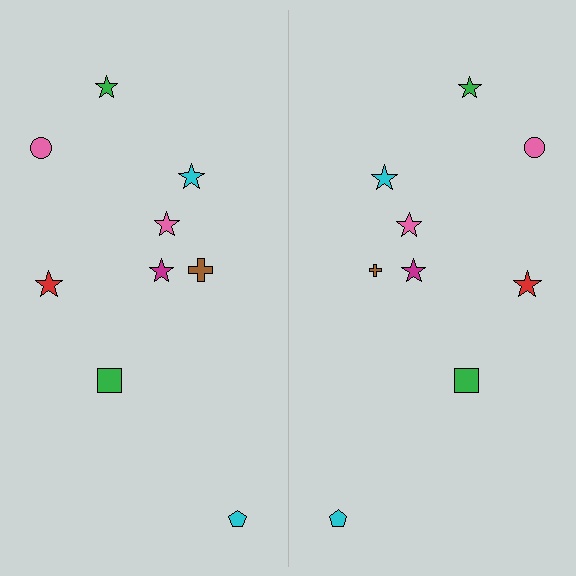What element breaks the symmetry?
The brown cross on the right side has a different size than its mirror counterpart.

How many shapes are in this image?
There are 18 shapes in this image.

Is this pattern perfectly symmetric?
No, the pattern is not perfectly symmetric. The brown cross on the right side has a different size than its mirror counterpart.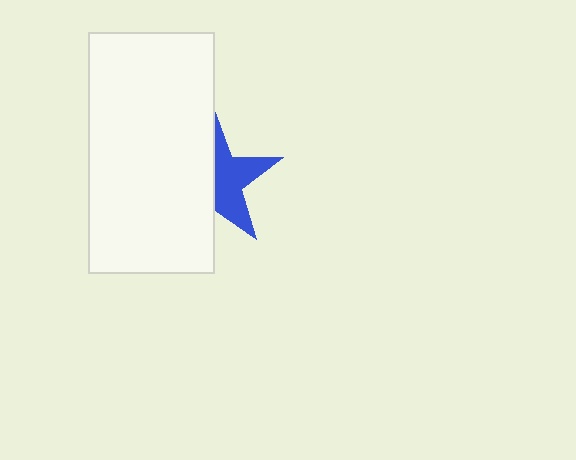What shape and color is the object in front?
The object in front is a white rectangle.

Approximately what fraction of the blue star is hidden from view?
Roughly 53% of the blue star is hidden behind the white rectangle.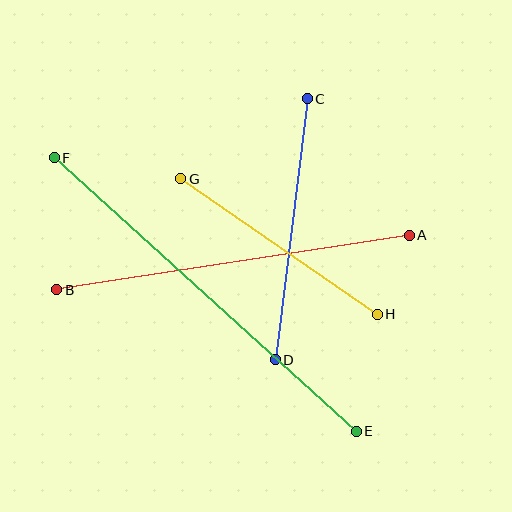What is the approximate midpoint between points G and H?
The midpoint is at approximately (279, 246) pixels.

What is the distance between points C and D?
The distance is approximately 263 pixels.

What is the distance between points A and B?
The distance is approximately 356 pixels.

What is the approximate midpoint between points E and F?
The midpoint is at approximately (205, 294) pixels.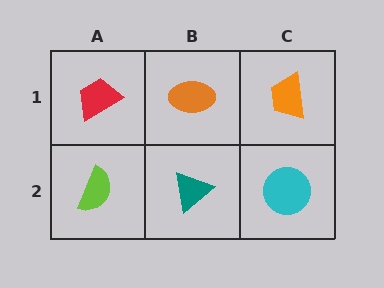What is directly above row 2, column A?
A red trapezoid.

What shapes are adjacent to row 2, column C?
An orange trapezoid (row 1, column C), a teal triangle (row 2, column B).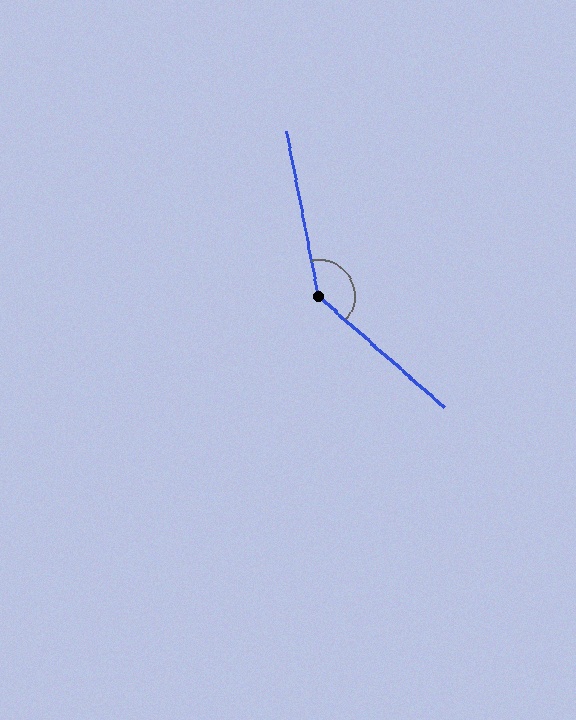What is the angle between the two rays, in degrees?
Approximately 143 degrees.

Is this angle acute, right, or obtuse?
It is obtuse.